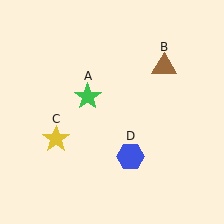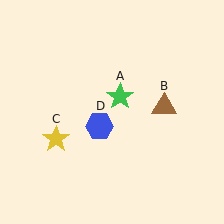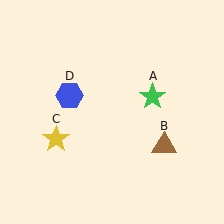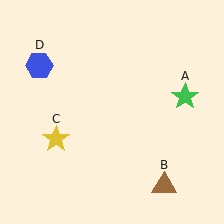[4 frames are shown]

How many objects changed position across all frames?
3 objects changed position: green star (object A), brown triangle (object B), blue hexagon (object D).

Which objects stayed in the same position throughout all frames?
Yellow star (object C) remained stationary.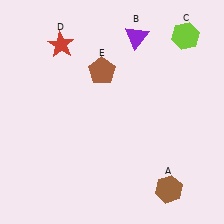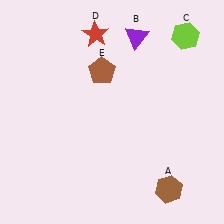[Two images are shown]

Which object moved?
The red star (D) moved right.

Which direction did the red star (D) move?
The red star (D) moved right.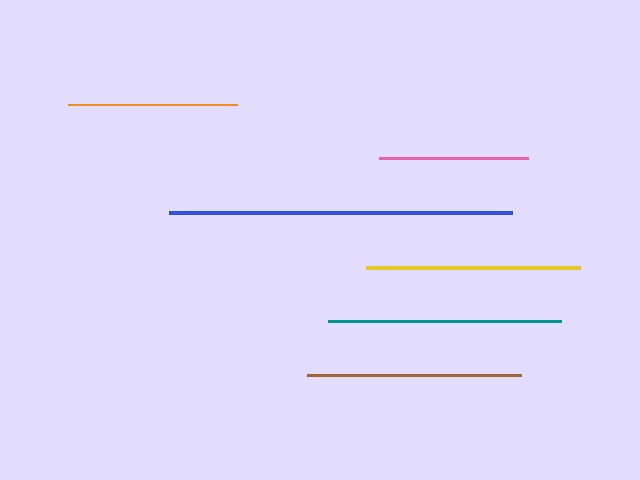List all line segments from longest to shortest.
From longest to shortest: blue, teal, brown, yellow, orange, pink.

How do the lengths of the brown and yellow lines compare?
The brown and yellow lines are approximately the same length.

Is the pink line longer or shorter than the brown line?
The brown line is longer than the pink line.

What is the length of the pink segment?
The pink segment is approximately 150 pixels long.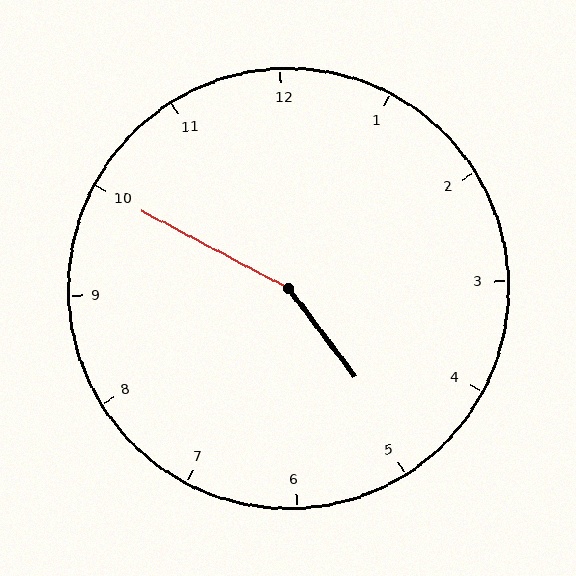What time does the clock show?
4:50.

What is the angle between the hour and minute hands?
Approximately 155 degrees.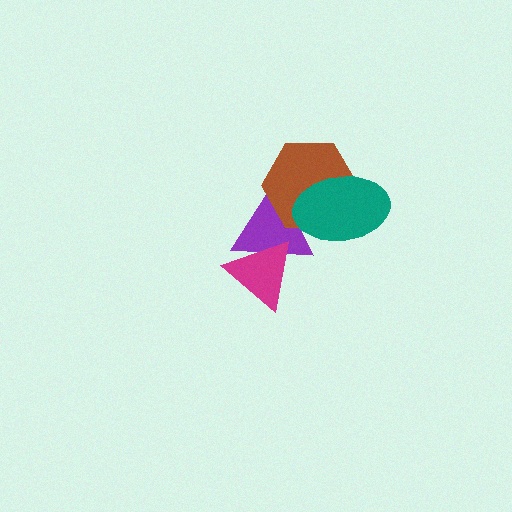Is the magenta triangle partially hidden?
No, no other shape covers it.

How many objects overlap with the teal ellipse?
2 objects overlap with the teal ellipse.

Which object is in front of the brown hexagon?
The teal ellipse is in front of the brown hexagon.